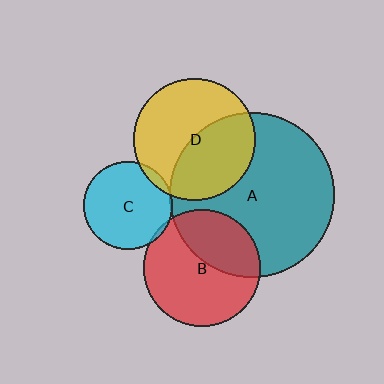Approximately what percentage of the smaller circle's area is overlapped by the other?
Approximately 5%.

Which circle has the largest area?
Circle A (teal).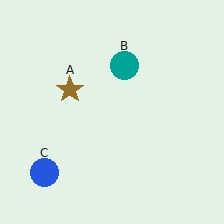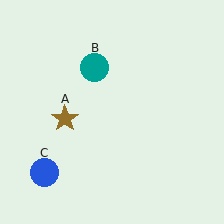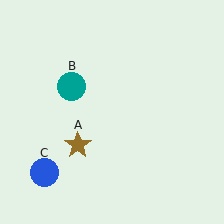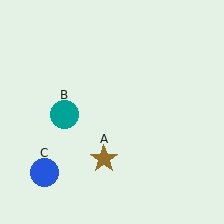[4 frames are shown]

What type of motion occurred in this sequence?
The brown star (object A), teal circle (object B) rotated counterclockwise around the center of the scene.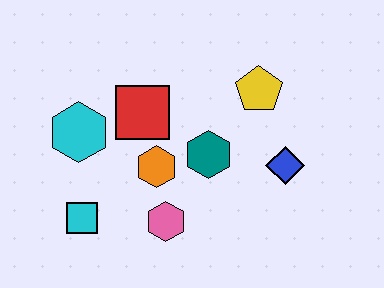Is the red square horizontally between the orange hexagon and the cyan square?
Yes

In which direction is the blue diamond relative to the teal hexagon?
The blue diamond is to the right of the teal hexagon.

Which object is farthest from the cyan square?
The yellow pentagon is farthest from the cyan square.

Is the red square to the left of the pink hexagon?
Yes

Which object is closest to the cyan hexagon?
The red square is closest to the cyan hexagon.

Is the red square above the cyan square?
Yes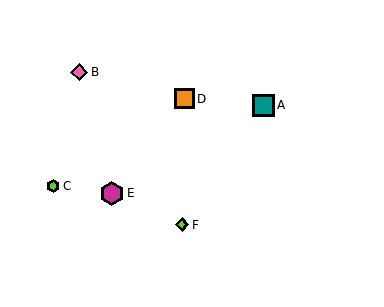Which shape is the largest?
The magenta hexagon (labeled E) is the largest.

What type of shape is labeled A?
Shape A is a teal square.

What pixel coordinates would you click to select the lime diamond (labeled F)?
Click at (182, 225) to select the lime diamond F.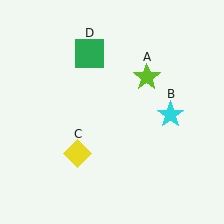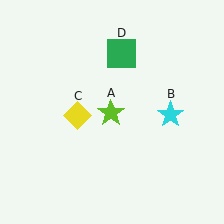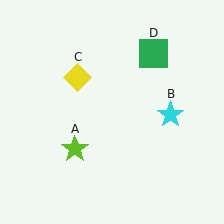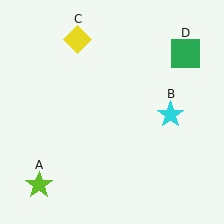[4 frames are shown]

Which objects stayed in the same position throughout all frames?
Cyan star (object B) remained stationary.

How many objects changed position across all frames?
3 objects changed position: lime star (object A), yellow diamond (object C), green square (object D).